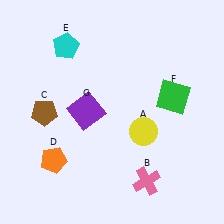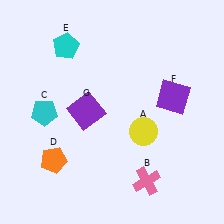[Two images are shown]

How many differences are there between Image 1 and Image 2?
There are 2 differences between the two images.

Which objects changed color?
C changed from brown to cyan. F changed from green to purple.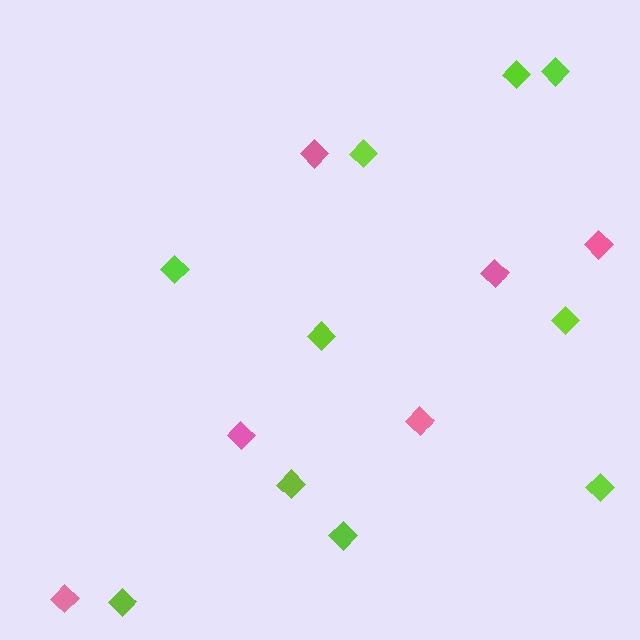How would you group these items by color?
There are 2 groups: one group of pink diamonds (6) and one group of lime diamonds (10).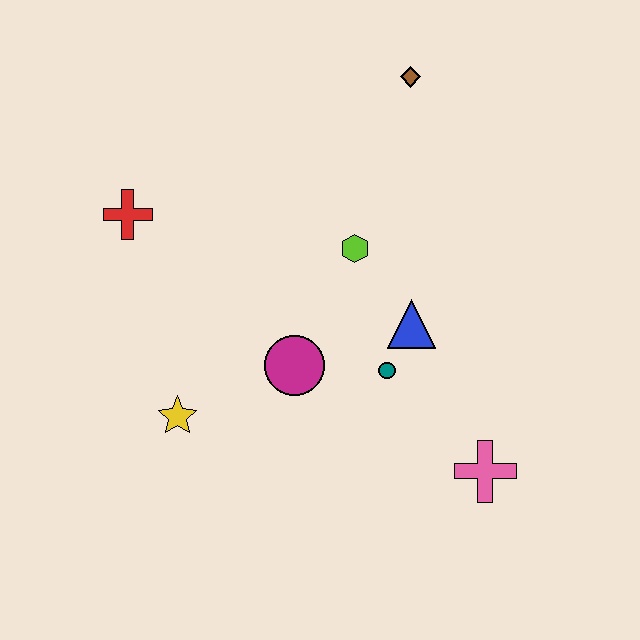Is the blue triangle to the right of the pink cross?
No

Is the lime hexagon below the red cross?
Yes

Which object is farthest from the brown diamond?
The yellow star is farthest from the brown diamond.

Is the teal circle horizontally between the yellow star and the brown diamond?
Yes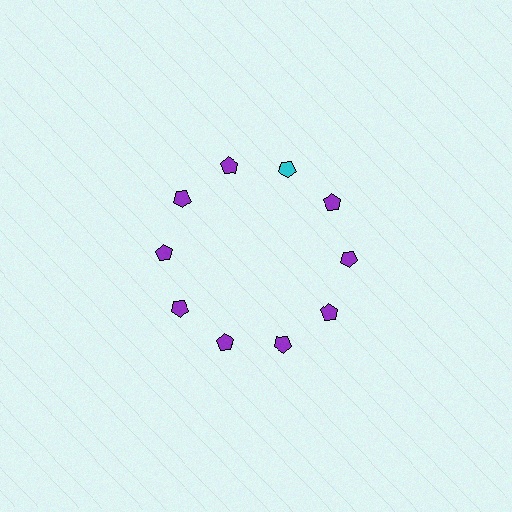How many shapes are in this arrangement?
There are 10 shapes arranged in a ring pattern.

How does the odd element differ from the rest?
It has a different color: cyan instead of purple.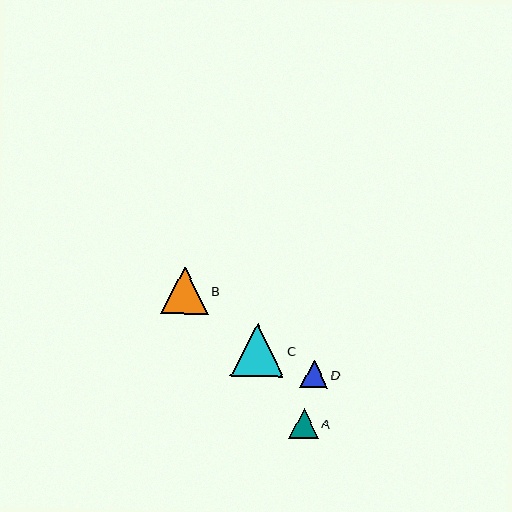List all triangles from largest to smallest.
From largest to smallest: C, B, A, D.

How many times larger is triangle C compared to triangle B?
Triangle C is approximately 1.1 times the size of triangle B.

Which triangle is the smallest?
Triangle D is the smallest with a size of approximately 28 pixels.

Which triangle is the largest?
Triangle C is the largest with a size of approximately 53 pixels.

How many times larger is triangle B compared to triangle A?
Triangle B is approximately 1.6 times the size of triangle A.